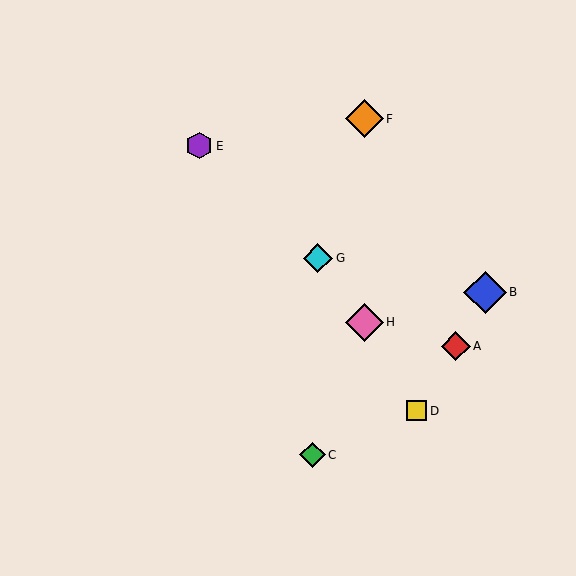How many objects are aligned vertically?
2 objects (F, H) are aligned vertically.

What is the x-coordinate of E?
Object E is at x≈199.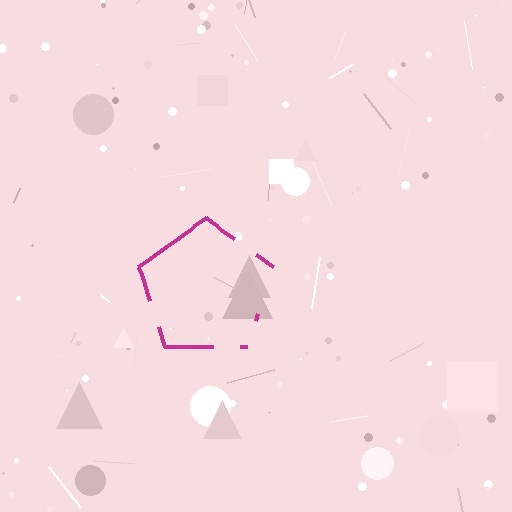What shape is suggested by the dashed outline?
The dashed outline suggests a pentagon.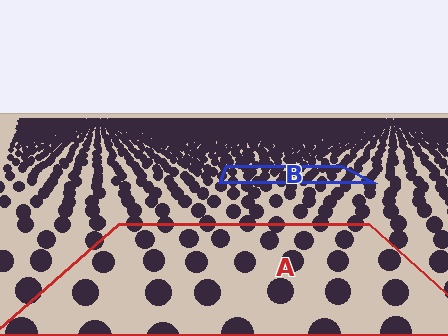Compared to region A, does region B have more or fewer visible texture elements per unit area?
Region B has more texture elements per unit area — they are packed more densely because it is farther away.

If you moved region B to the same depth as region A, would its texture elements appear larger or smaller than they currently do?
They would appear larger. At a closer depth, the same texture elements are projected at a bigger on-screen size.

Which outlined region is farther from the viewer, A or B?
Region B is farther from the viewer — the texture elements inside it appear smaller and more densely packed.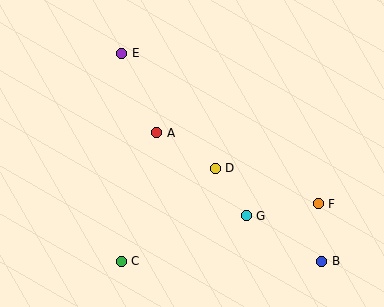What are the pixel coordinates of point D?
Point D is at (215, 168).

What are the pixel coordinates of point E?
Point E is at (122, 53).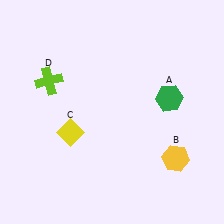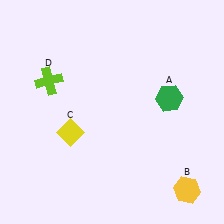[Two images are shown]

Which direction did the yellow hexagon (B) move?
The yellow hexagon (B) moved down.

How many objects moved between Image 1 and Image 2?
1 object moved between the two images.